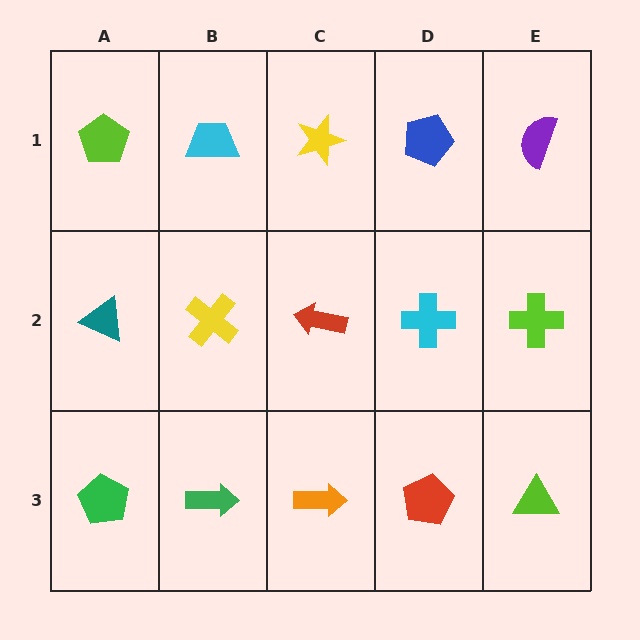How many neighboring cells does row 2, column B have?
4.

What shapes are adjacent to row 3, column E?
A lime cross (row 2, column E), a red pentagon (row 3, column D).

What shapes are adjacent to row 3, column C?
A red arrow (row 2, column C), a green arrow (row 3, column B), a red pentagon (row 3, column D).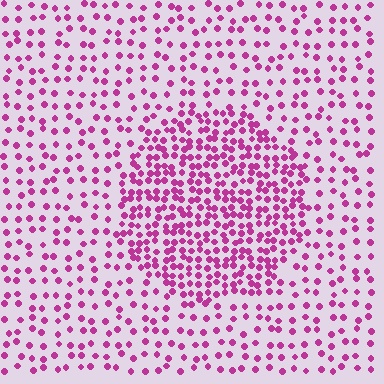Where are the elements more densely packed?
The elements are more densely packed inside the circle boundary.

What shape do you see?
I see a circle.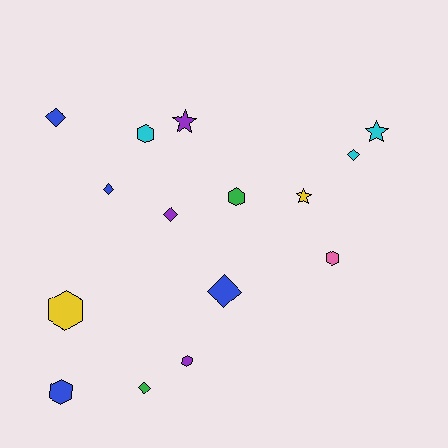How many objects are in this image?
There are 15 objects.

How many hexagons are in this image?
There are 6 hexagons.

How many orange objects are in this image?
There are no orange objects.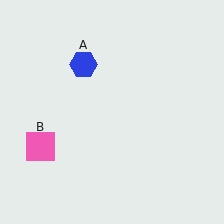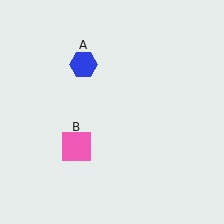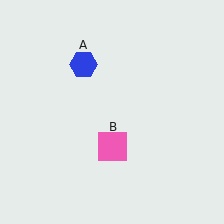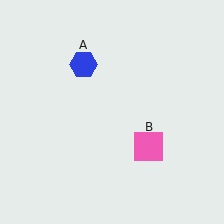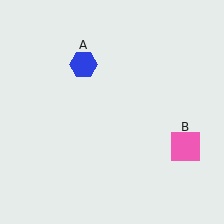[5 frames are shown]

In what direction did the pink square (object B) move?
The pink square (object B) moved right.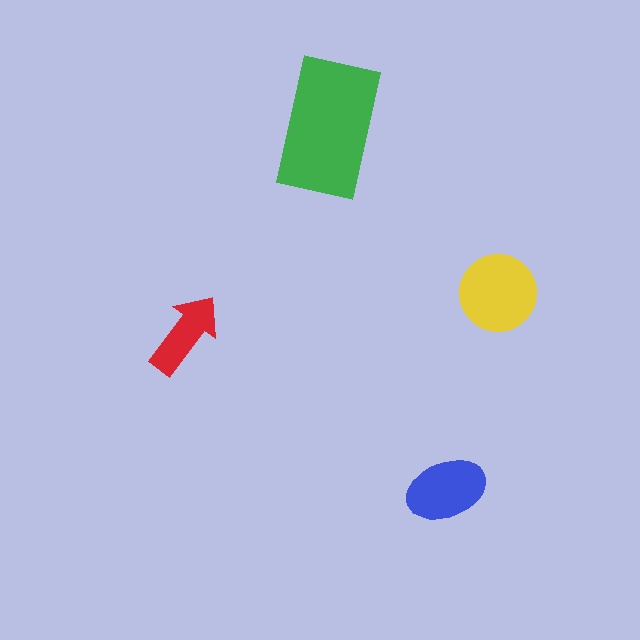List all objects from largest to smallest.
The green rectangle, the yellow circle, the blue ellipse, the red arrow.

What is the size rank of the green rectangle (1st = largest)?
1st.